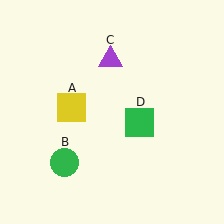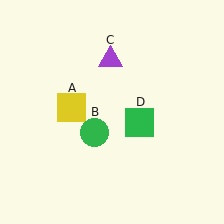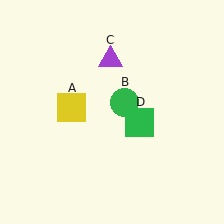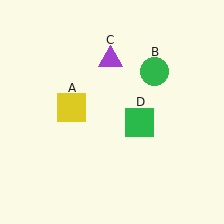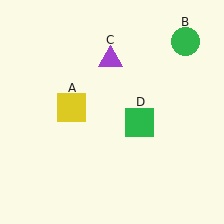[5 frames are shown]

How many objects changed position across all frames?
1 object changed position: green circle (object B).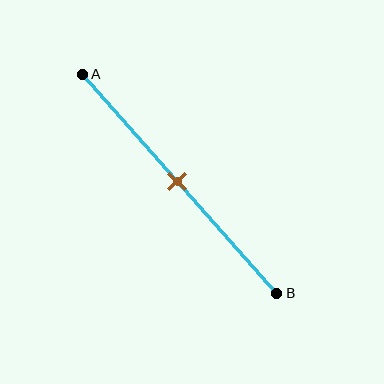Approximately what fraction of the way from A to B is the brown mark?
The brown mark is approximately 50% of the way from A to B.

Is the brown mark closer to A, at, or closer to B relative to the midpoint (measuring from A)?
The brown mark is approximately at the midpoint of segment AB.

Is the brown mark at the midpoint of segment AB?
Yes, the mark is approximately at the midpoint.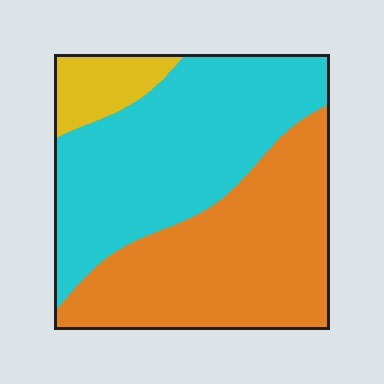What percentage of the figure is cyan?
Cyan takes up about one half (1/2) of the figure.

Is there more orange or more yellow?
Orange.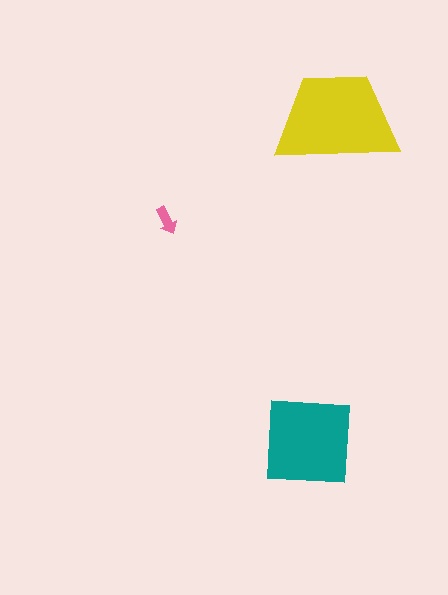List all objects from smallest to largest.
The pink arrow, the teal square, the yellow trapezoid.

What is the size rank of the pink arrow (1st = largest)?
3rd.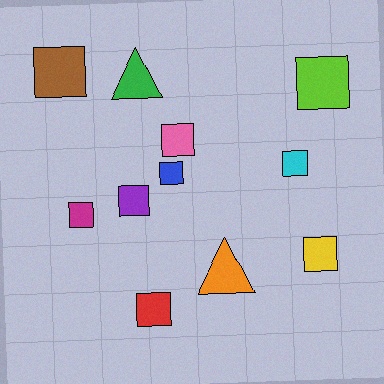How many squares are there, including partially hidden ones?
There are 9 squares.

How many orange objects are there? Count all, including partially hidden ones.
There is 1 orange object.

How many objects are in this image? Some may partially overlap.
There are 11 objects.